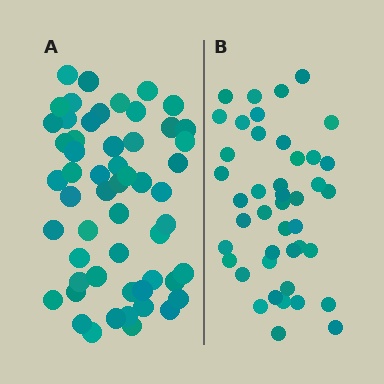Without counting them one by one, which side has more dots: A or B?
Region A (the left region) has more dots.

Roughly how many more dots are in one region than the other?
Region A has roughly 12 or so more dots than region B.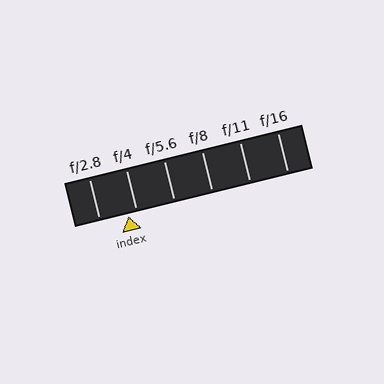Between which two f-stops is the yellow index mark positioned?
The index mark is between f/2.8 and f/4.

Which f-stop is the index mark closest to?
The index mark is closest to f/4.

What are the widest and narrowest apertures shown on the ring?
The widest aperture shown is f/2.8 and the narrowest is f/16.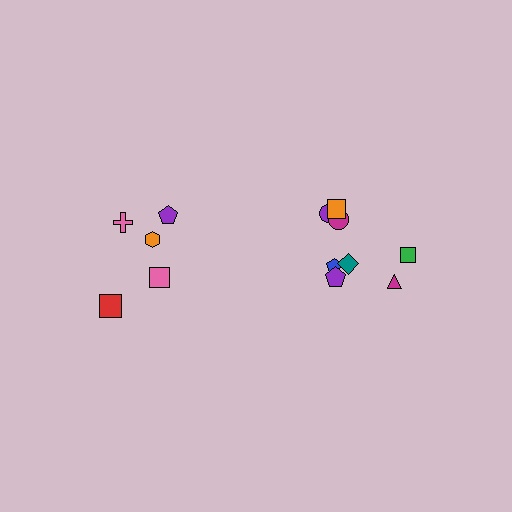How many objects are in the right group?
There are 8 objects.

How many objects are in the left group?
There are 5 objects.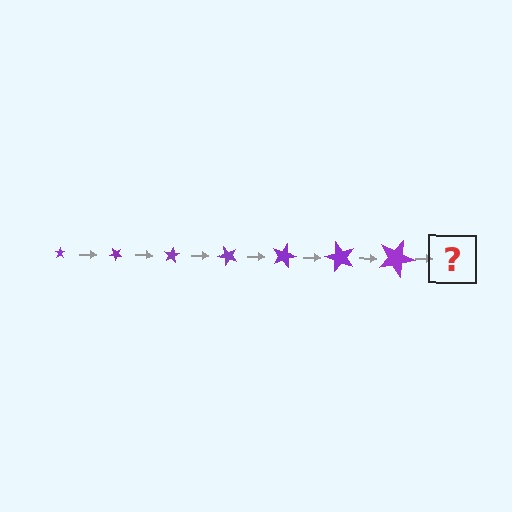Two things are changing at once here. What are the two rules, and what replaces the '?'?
The two rules are that the star grows larger each step and it rotates 40 degrees each step. The '?' should be a star, larger than the previous one and rotated 280 degrees from the start.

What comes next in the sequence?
The next element should be a star, larger than the previous one and rotated 280 degrees from the start.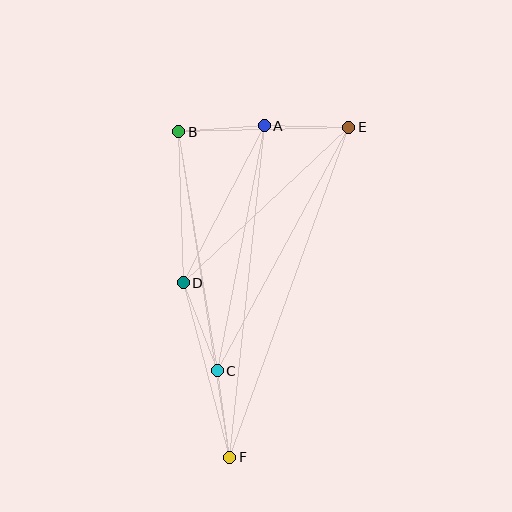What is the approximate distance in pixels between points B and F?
The distance between B and F is approximately 329 pixels.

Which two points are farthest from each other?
Points E and F are farthest from each other.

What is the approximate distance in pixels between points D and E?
The distance between D and E is approximately 227 pixels.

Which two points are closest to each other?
Points A and E are closest to each other.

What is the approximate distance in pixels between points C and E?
The distance between C and E is approximately 277 pixels.